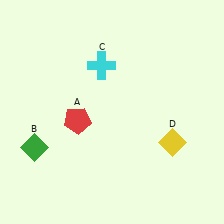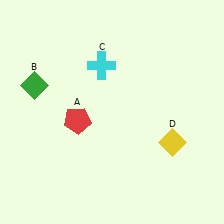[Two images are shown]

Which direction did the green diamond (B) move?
The green diamond (B) moved up.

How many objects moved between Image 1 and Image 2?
1 object moved between the two images.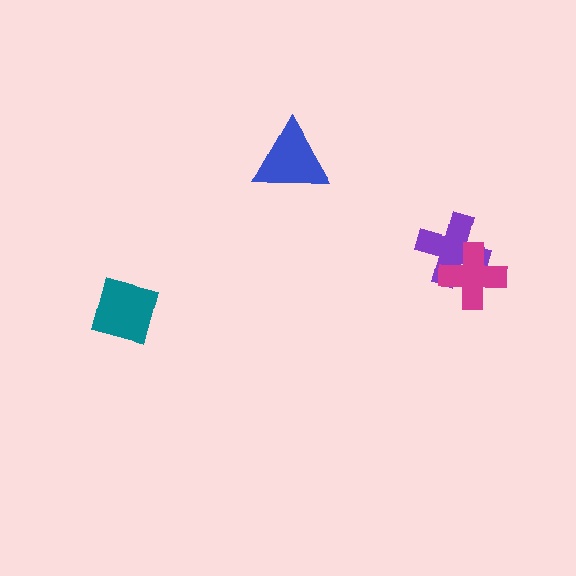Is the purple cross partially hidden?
Yes, it is partially covered by another shape.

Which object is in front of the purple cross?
The magenta cross is in front of the purple cross.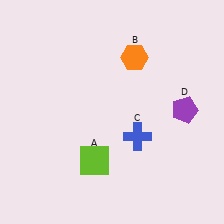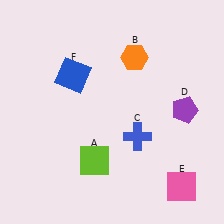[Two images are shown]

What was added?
A pink square (E), a blue square (F) were added in Image 2.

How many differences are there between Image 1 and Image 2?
There are 2 differences between the two images.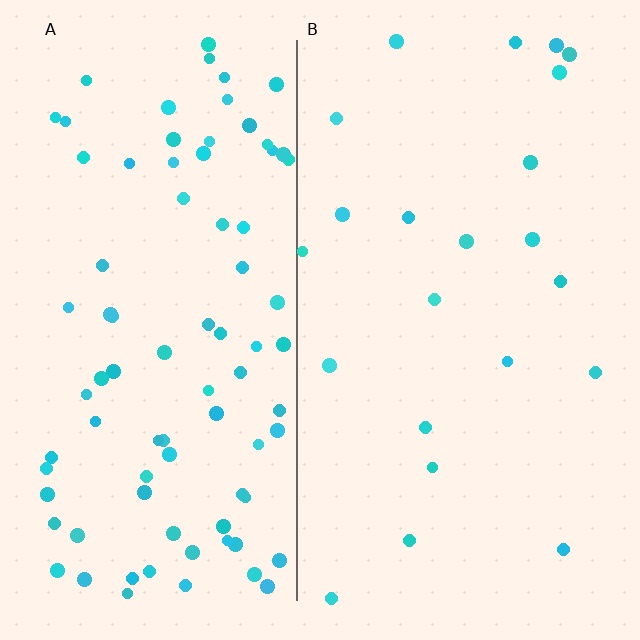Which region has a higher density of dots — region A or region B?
A (the left).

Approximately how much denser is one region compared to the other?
Approximately 3.8× — region A over region B.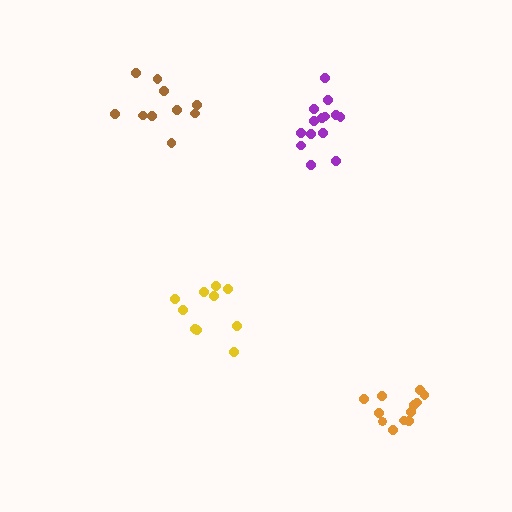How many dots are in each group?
Group 1: 10 dots, Group 2: 14 dots, Group 3: 10 dots, Group 4: 12 dots (46 total).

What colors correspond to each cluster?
The clusters are colored: brown, purple, yellow, orange.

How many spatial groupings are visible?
There are 4 spatial groupings.